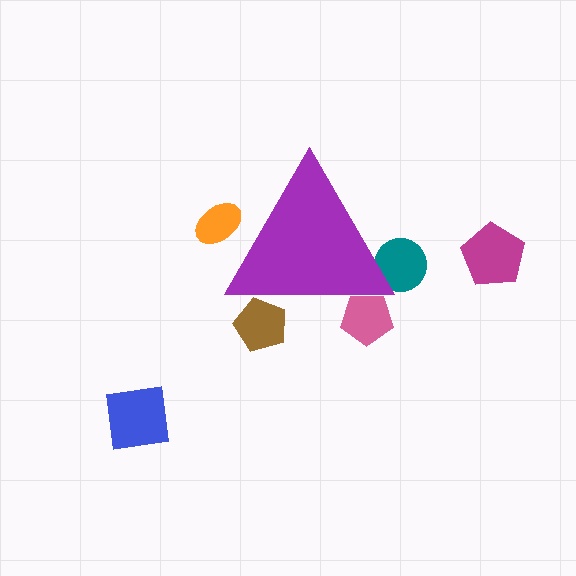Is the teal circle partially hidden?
Yes, the teal circle is partially hidden behind the purple triangle.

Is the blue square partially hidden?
No, the blue square is fully visible.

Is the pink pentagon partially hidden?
Yes, the pink pentagon is partially hidden behind the purple triangle.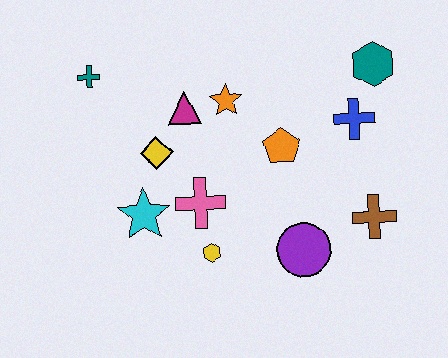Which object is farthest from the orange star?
The brown cross is farthest from the orange star.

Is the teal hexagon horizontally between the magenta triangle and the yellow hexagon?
No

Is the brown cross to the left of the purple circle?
No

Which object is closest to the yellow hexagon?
The pink cross is closest to the yellow hexagon.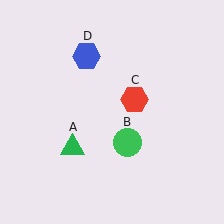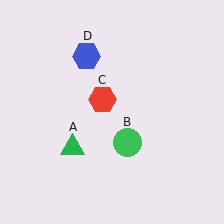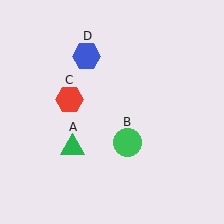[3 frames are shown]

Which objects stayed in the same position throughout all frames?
Green triangle (object A) and green circle (object B) and blue hexagon (object D) remained stationary.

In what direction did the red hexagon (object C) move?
The red hexagon (object C) moved left.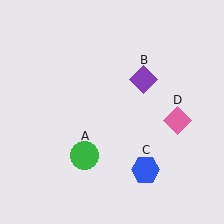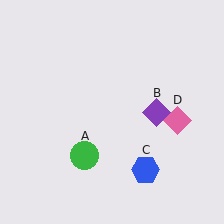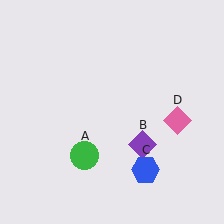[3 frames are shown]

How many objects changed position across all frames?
1 object changed position: purple diamond (object B).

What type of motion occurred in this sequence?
The purple diamond (object B) rotated clockwise around the center of the scene.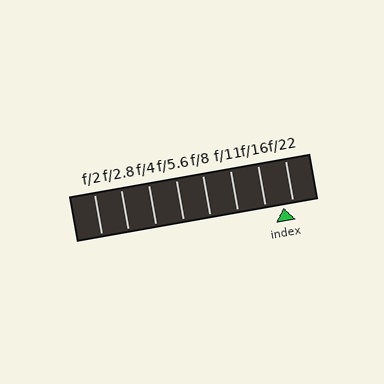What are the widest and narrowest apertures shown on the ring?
The widest aperture shown is f/2 and the narrowest is f/22.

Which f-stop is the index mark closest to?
The index mark is closest to f/22.